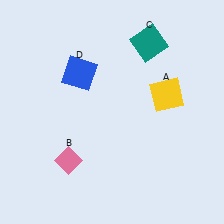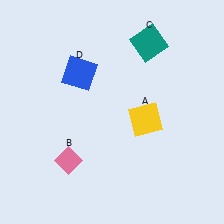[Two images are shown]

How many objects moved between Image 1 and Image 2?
1 object moved between the two images.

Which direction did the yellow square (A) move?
The yellow square (A) moved down.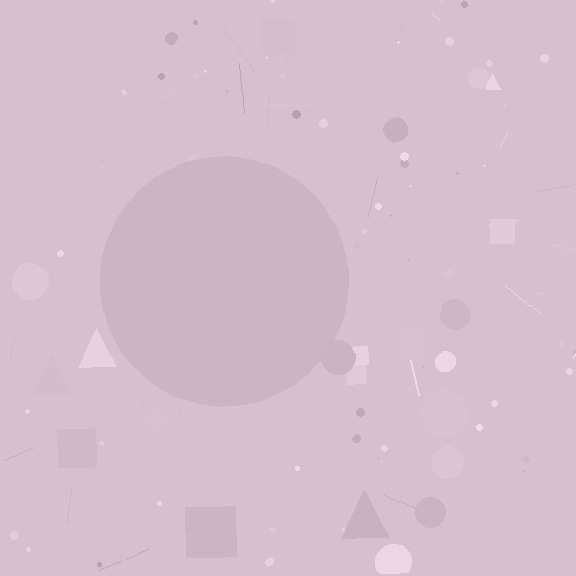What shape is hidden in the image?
A circle is hidden in the image.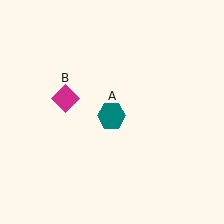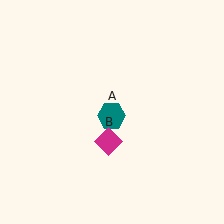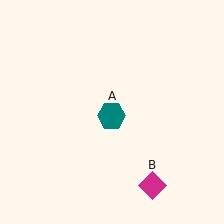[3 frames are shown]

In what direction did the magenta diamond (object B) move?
The magenta diamond (object B) moved down and to the right.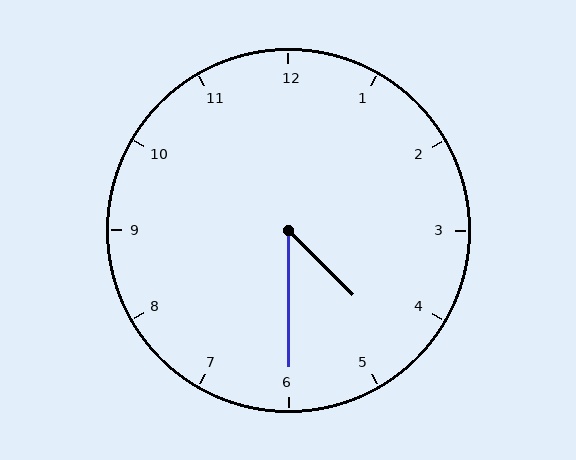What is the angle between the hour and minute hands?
Approximately 45 degrees.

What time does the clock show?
4:30.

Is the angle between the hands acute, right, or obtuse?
It is acute.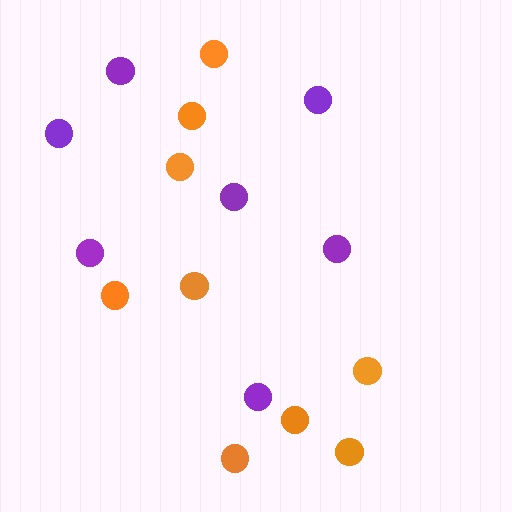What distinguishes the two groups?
There are 2 groups: one group of orange circles (9) and one group of purple circles (7).